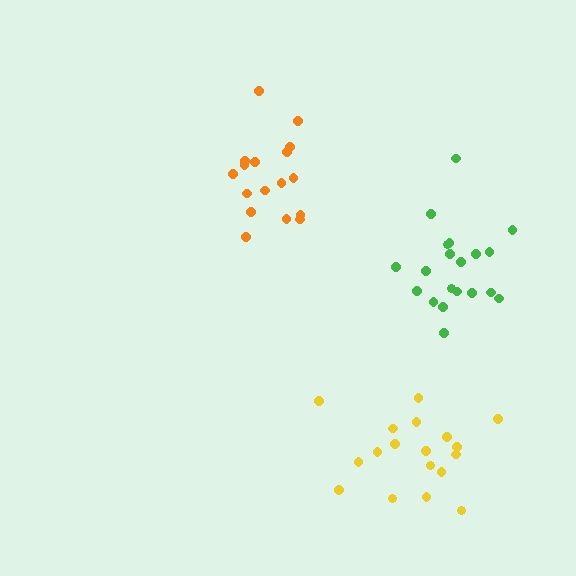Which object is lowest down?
The yellow cluster is bottommost.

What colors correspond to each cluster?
The clusters are colored: orange, yellow, green.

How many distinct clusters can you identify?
There are 3 distinct clusters.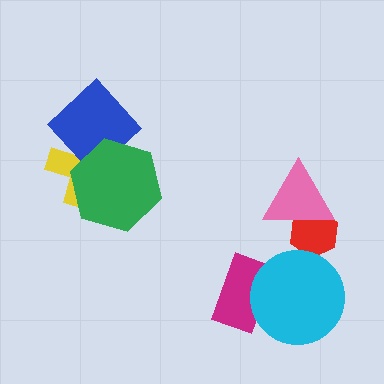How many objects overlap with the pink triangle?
1 object overlaps with the pink triangle.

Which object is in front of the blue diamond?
The green hexagon is in front of the blue diamond.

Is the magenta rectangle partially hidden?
Yes, it is partially covered by another shape.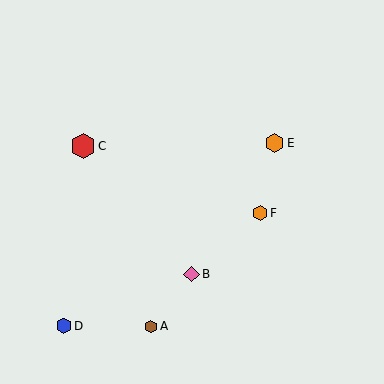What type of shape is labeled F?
Shape F is an orange hexagon.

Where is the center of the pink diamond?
The center of the pink diamond is at (191, 274).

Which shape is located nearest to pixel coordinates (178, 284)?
The pink diamond (labeled B) at (191, 274) is nearest to that location.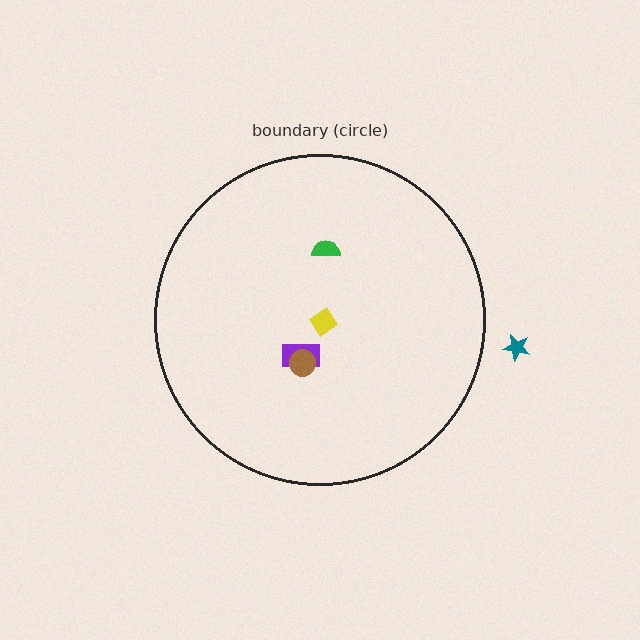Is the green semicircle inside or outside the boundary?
Inside.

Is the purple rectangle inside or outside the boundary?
Inside.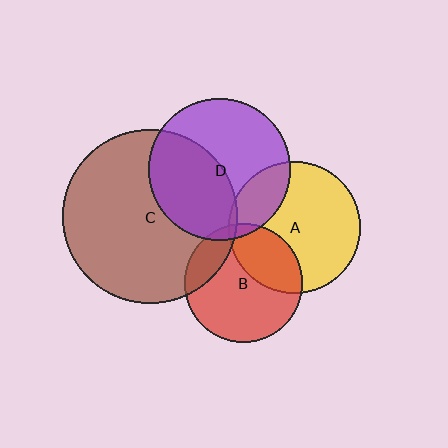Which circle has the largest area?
Circle C (brown).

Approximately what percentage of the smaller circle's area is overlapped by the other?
Approximately 45%.